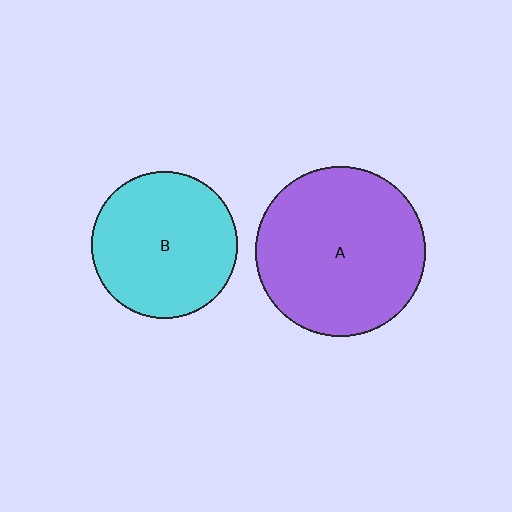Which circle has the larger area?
Circle A (purple).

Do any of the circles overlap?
No, none of the circles overlap.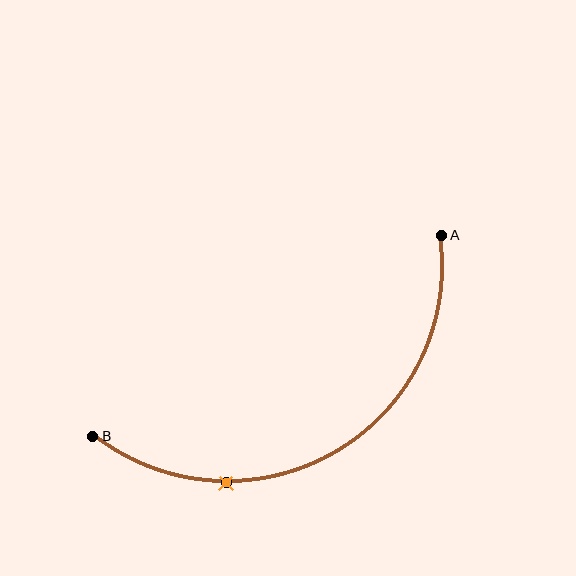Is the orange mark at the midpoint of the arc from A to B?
No. The orange mark lies on the arc but is closer to endpoint B. The arc midpoint would be at the point on the curve equidistant along the arc from both A and B.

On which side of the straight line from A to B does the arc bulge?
The arc bulges below the straight line connecting A and B.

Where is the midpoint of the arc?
The arc midpoint is the point on the curve farthest from the straight line joining A and B. It sits below that line.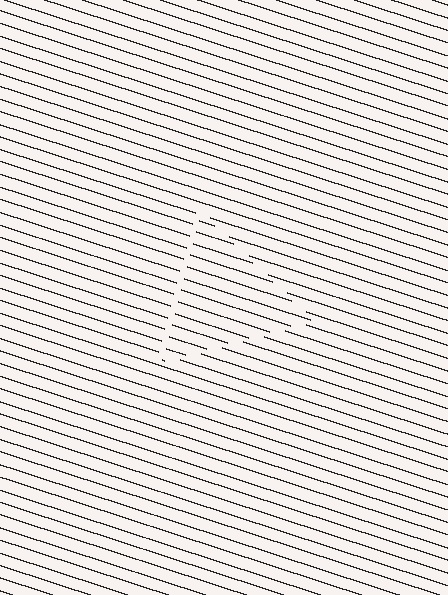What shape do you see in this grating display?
An illusory triangle. The interior of the shape contains the same grating, shifted by half a period — the contour is defined by the phase discontinuity where line-ends from the inner and outer gratings abut.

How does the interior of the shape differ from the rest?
The interior of the shape contains the same grating, shifted by half a period — the contour is defined by the phase discontinuity where line-ends from the inner and outer gratings abut.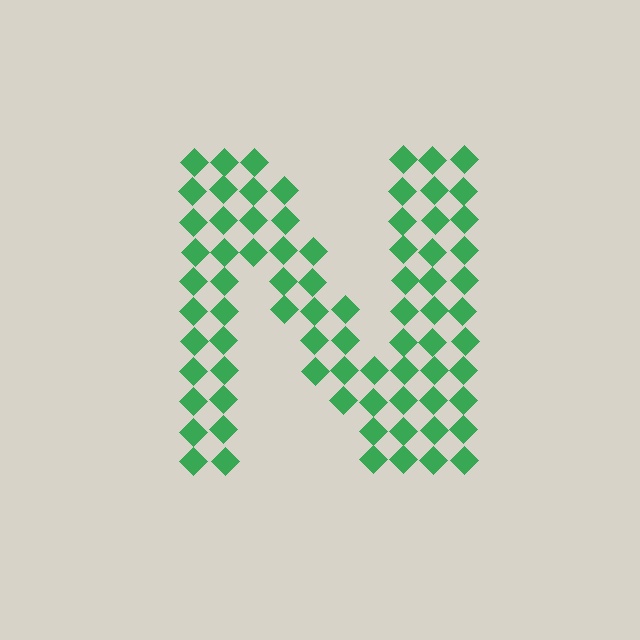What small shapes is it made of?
It is made of small diamonds.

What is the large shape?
The large shape is the letter N.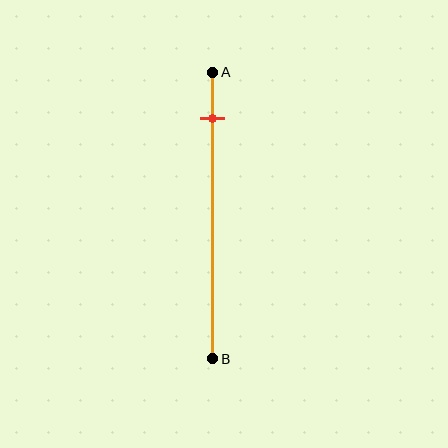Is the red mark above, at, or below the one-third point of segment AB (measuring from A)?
The red mark is above the one-third point of segment AB.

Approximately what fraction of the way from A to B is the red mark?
The red mark is approximately 15% of the way from A to B.